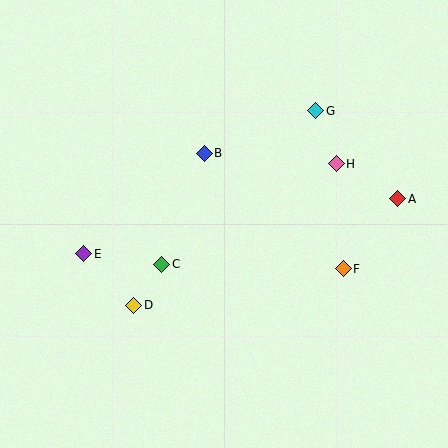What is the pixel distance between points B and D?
The distance between B and D is 168 pixels.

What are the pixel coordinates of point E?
Point E is at (84, 254).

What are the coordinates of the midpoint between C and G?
The midpoint between C and G is at (239, 187).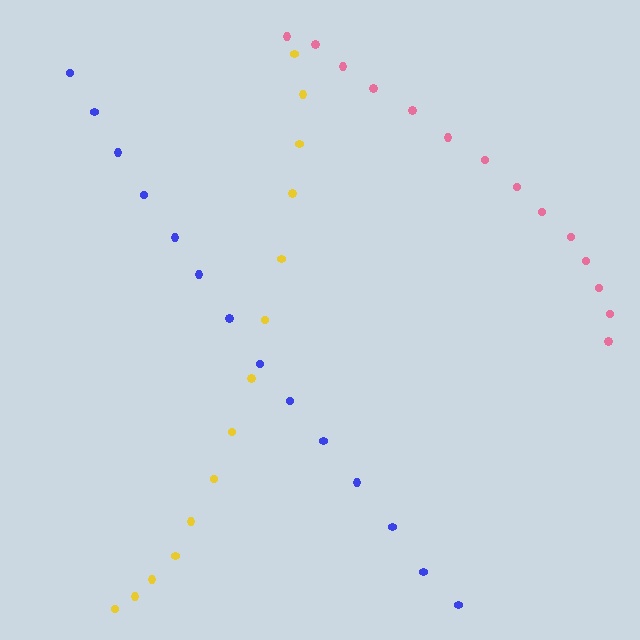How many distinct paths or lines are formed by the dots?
There are 3 distinct paths.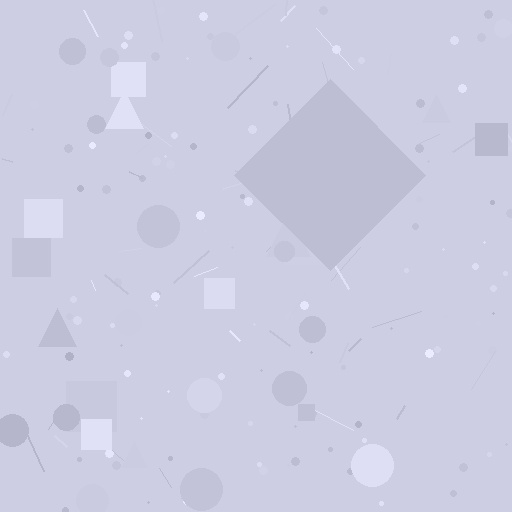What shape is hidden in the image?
A diamond is hidden in the image.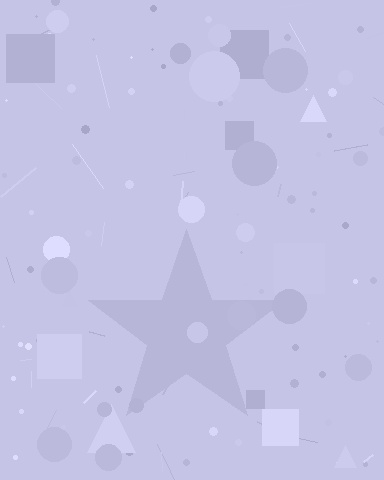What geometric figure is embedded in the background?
A star is embedded in the background.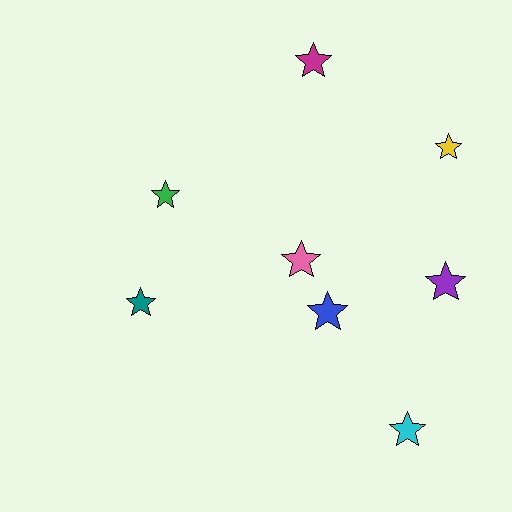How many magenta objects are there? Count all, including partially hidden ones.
There is 1 magenta object.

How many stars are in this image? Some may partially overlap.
There are 8 stars.